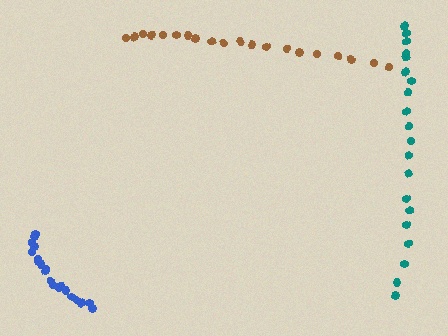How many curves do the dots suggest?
There are 3 distinct paths.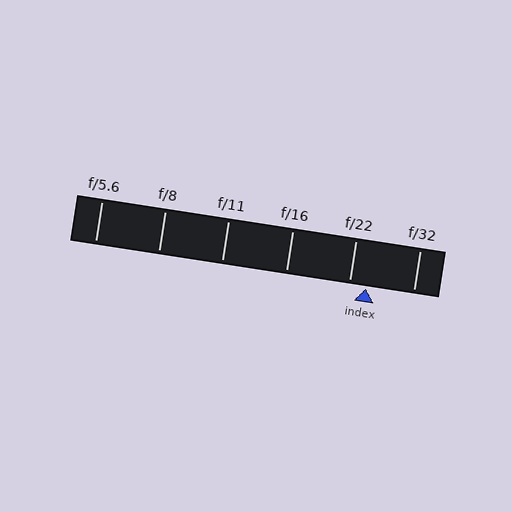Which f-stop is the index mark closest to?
The index mark is closest to f/22.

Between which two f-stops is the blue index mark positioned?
The index mark is between f/22 and f/32.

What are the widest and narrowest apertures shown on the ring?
The widest aperture shown is f/5.6 and the narrowest is f/32.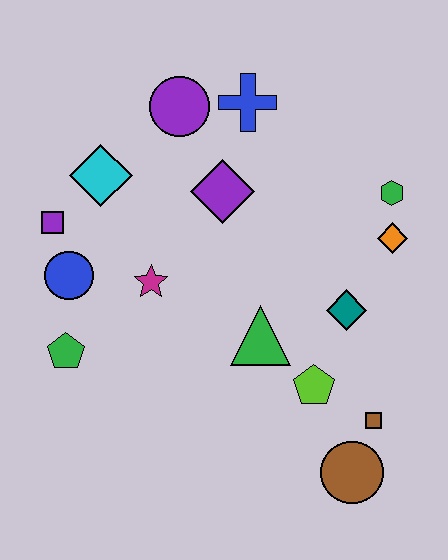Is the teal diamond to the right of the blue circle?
Yes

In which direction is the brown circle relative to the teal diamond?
The brown circle is below the teal diamond.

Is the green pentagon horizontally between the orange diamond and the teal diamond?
No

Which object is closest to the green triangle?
The lime pentagon is closest to the green triangle.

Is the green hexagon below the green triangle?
No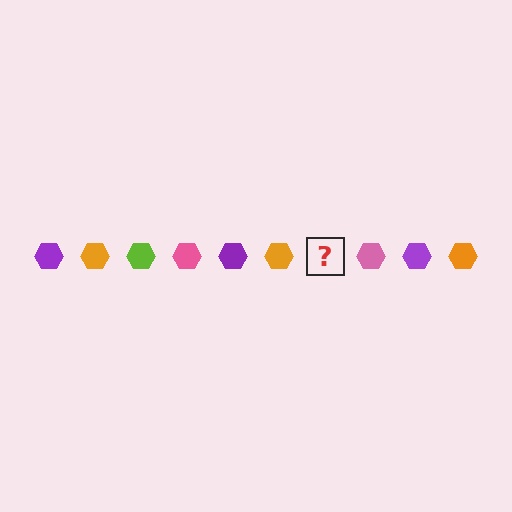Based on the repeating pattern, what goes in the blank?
The blank should be a lime hexagon.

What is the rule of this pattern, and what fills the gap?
The rule is that the pattern cycles through purple, orange, lime, pink hexagons. The gap should be filled with a lime hexagon.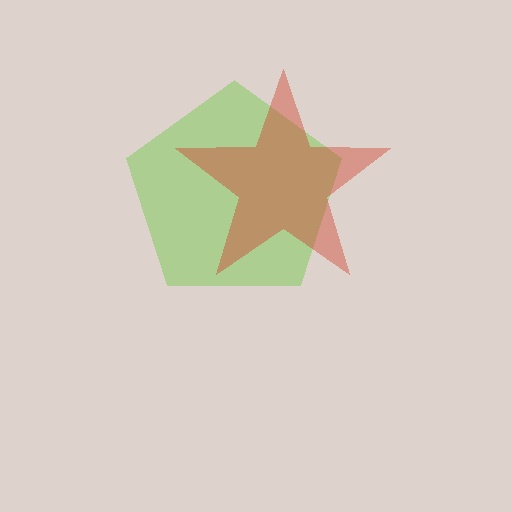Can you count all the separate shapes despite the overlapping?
Yes, there are 2 separate shapes.